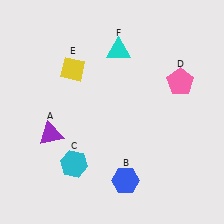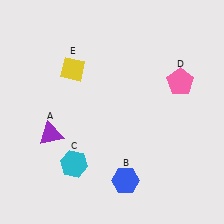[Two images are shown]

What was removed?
The cyan triangle (F) was removed in Image 2.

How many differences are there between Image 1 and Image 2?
There is 1 difference between the two images.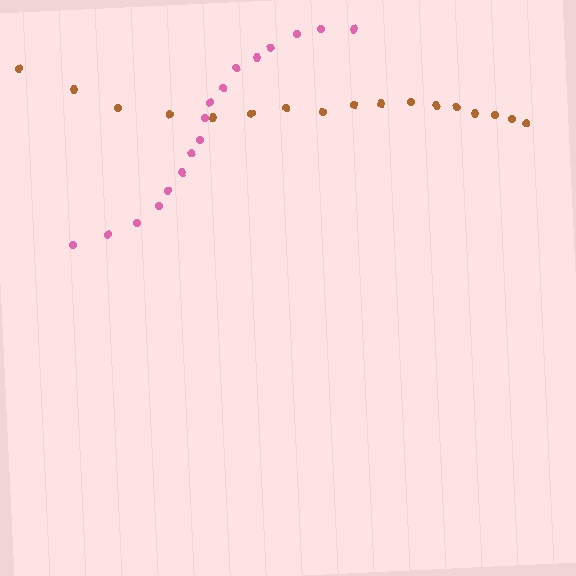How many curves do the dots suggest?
There are 2 distinct paths.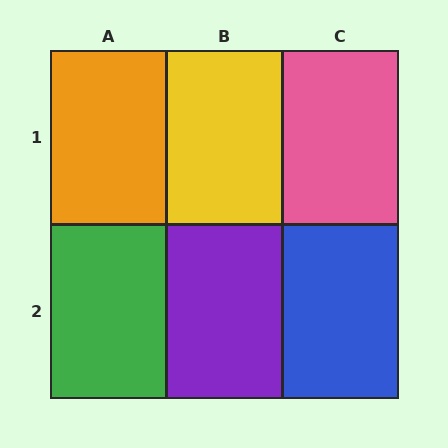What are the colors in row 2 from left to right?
Green, purple, blue.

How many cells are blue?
1 cell is blue.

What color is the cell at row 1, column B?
Yellow.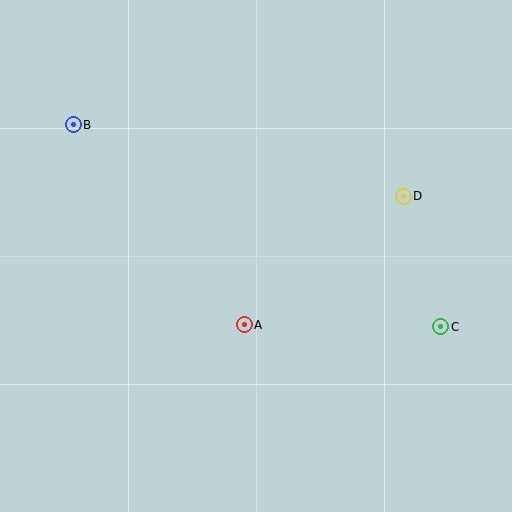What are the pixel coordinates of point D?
Point D is at (403, 196).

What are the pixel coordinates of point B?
Point B is at (73, 125).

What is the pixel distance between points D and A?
The distance between D and A is 205 pixels.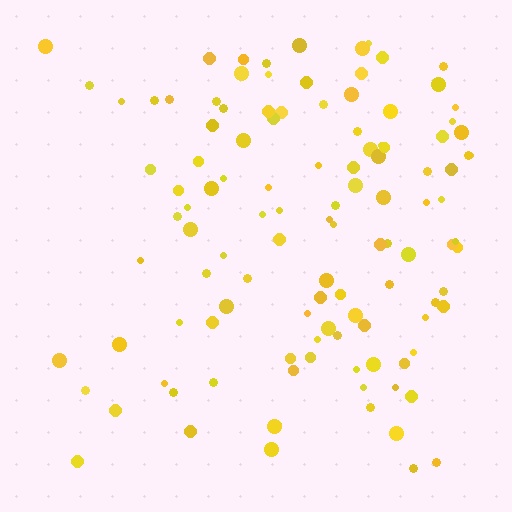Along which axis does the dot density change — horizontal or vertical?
Horizontal.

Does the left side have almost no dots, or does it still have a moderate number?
Still a moderate number, just noticeably fewer than the right.